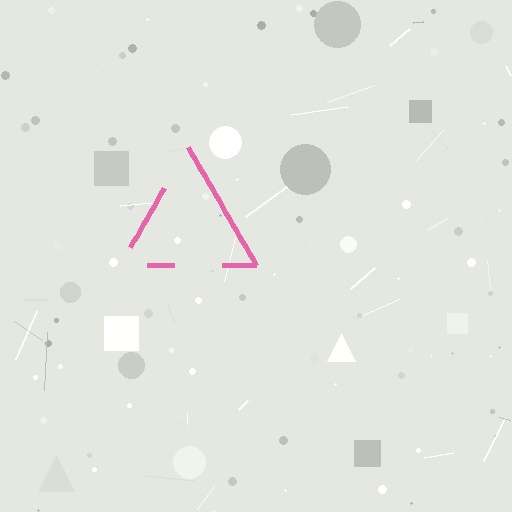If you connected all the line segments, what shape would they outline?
They would outline a triangle.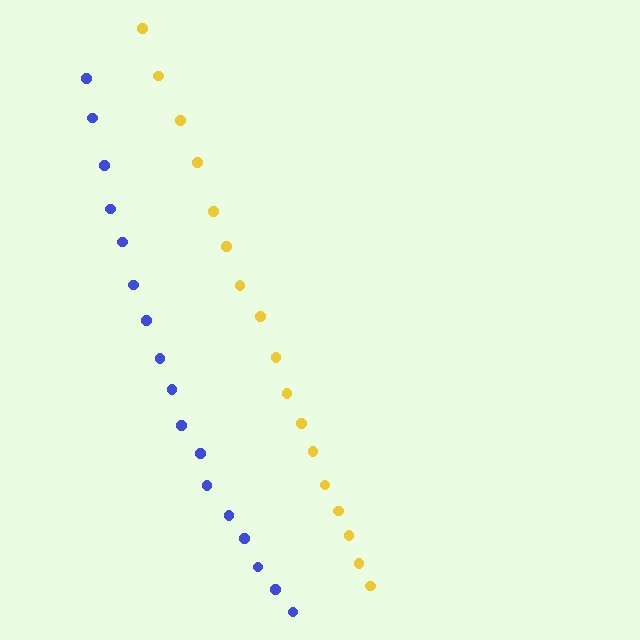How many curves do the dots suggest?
There are 2 distinct paths.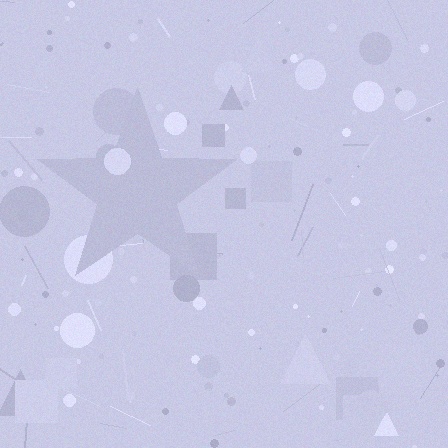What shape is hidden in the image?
A star is hidden in the image.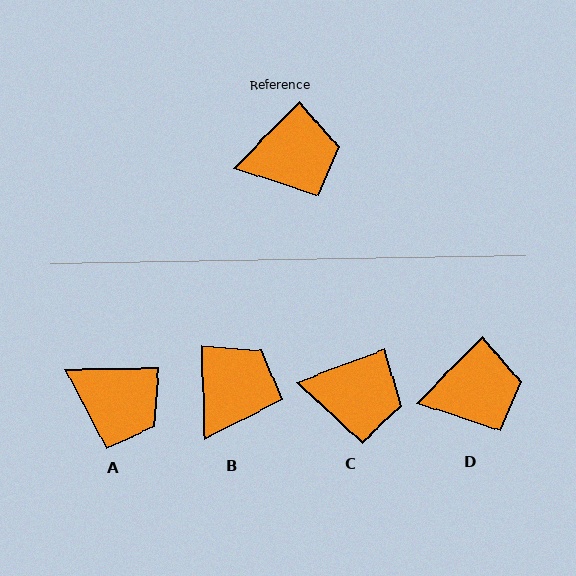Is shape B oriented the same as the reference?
No, it is off by about 45 degrees.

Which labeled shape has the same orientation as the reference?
D.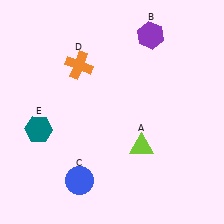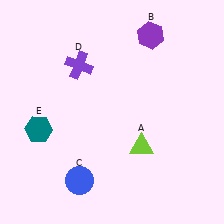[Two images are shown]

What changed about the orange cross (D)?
In Image 1, D is orange. In Image 2, it changed to purple.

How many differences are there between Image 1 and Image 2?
There is 1 difference between the two images.